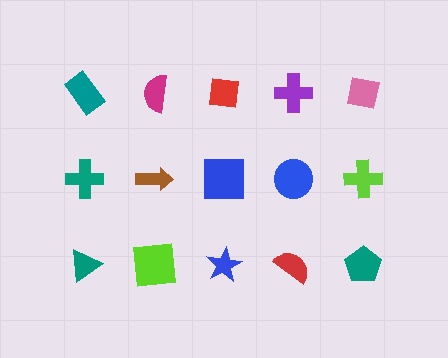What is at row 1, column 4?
A purple cross.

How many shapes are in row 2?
5 shapes.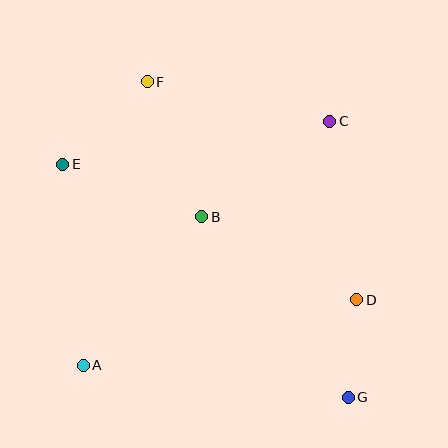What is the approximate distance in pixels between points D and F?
The distance between D and F is approximately 302 pixels.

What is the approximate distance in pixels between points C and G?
The distance between C and G is approximately 276 pixels.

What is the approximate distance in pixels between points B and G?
The distance between B and G is approximately 232 pixels.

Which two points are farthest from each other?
Points F and G are farthest from each other.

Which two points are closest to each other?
Points D and G are closest to each other.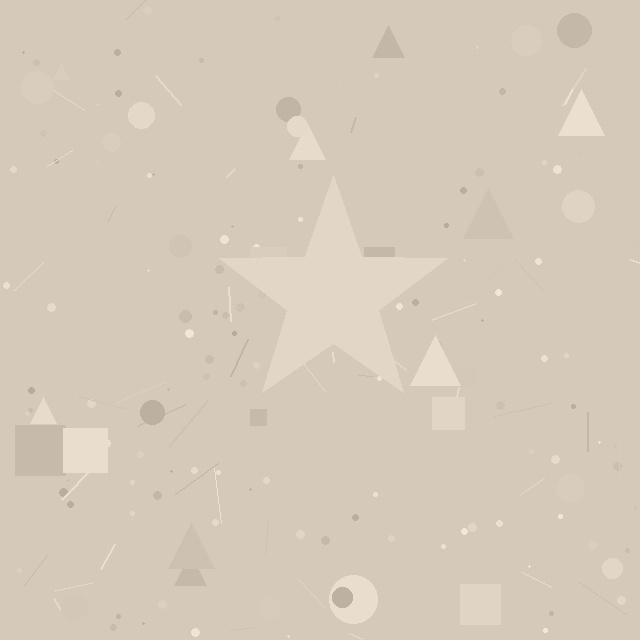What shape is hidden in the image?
A star is hidden in the image.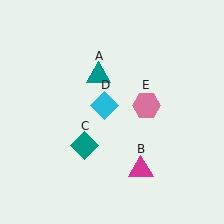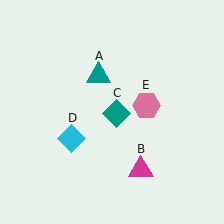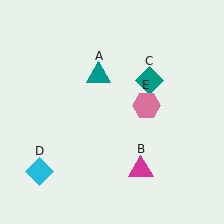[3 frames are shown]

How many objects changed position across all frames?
2 objects changed position: teal diamond (object C), cyan diamond (object D).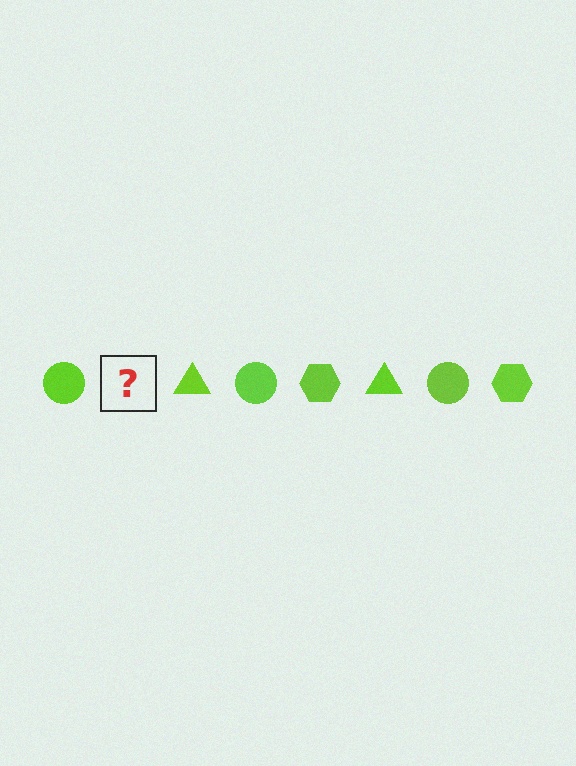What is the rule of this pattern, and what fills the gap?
The rule is that the pattern cycles through circle, hexagon, triangle shapes in lime. The gap should be filled with a lime hexagon.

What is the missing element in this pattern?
The missing element is a lime hexagon.